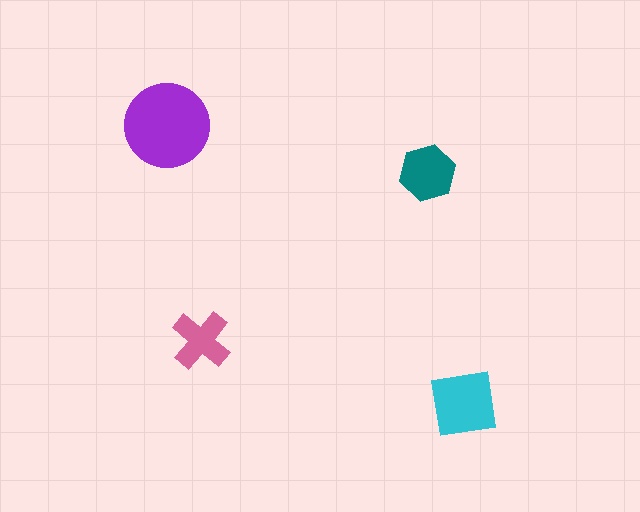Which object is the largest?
The purple circle.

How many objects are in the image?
There are 4 objects in the image.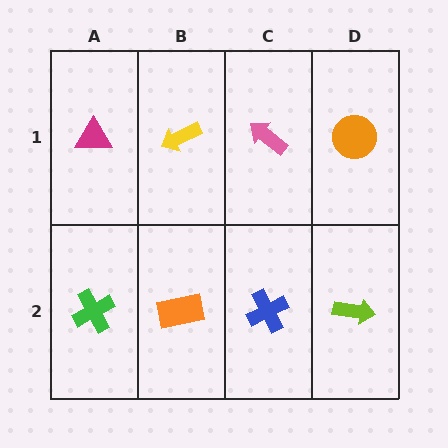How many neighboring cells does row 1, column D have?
2.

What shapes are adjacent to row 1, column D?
A lime arrow (row 2, column D), a pink arrow (row 1, column C).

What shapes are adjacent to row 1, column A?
A green cross (row 2, column A), a yellow arrow (row 1, column B).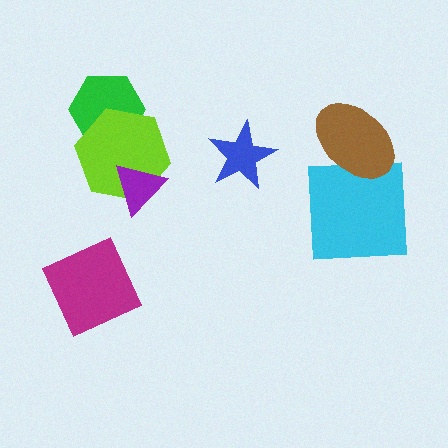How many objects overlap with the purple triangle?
1 object overlaps with the purple triangle.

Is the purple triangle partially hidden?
No, no other shape covers it.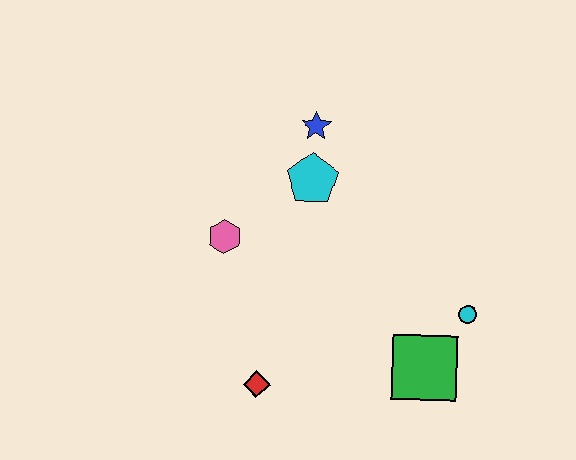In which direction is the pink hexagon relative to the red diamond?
The pink hexagon is above the red diamond.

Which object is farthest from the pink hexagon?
The cyan circle is farthest from the pink hexagon.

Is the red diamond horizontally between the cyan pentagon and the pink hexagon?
Yes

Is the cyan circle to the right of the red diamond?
Yes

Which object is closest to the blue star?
The cyan pentagon is closest to the blue star.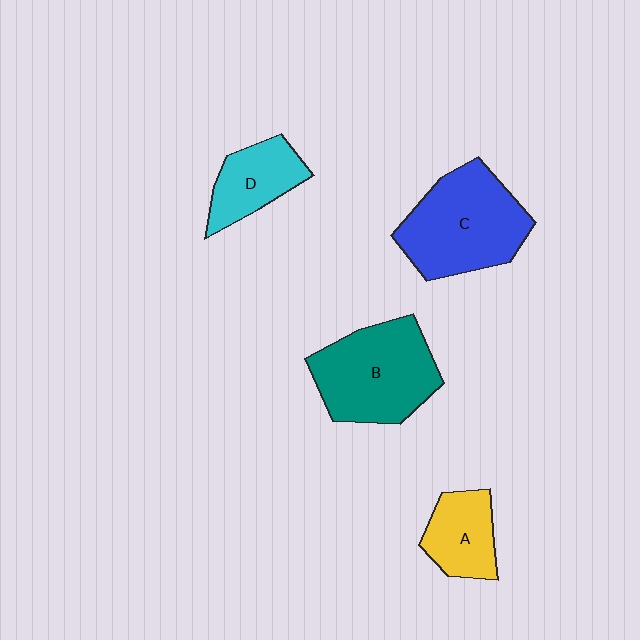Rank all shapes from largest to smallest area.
From largest to smallest: C (blue), B (teal), D (cyan), A (yellow).